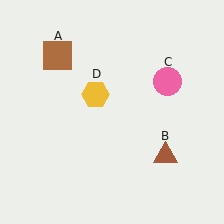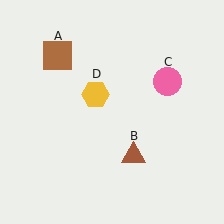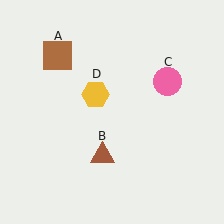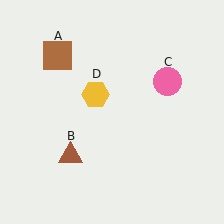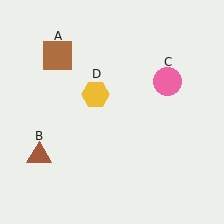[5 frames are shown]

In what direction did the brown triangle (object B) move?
The brown triangle (object B) moved left.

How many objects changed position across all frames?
1 object changed position: brown triangle (object B).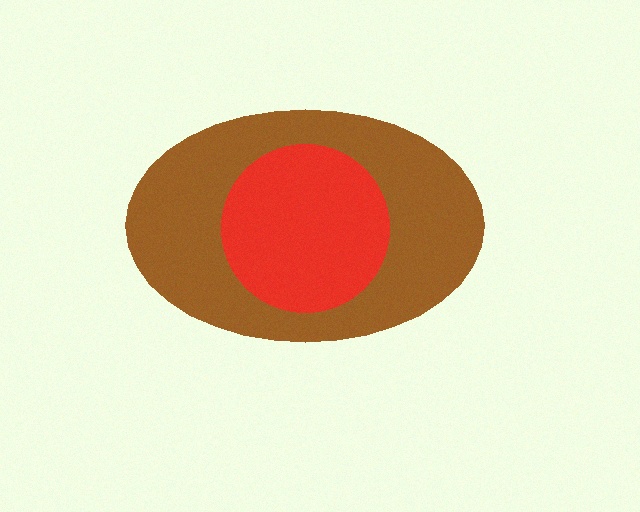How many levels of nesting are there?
2.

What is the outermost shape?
The brown ellipse.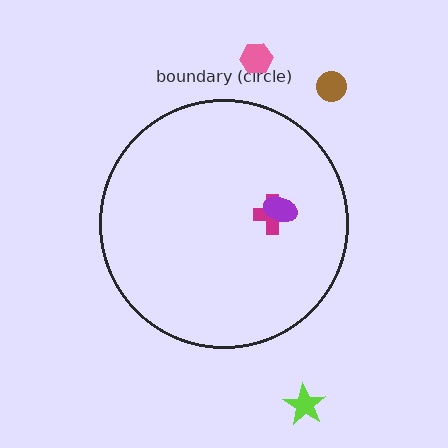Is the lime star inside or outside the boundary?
Outside.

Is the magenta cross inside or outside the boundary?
Inside.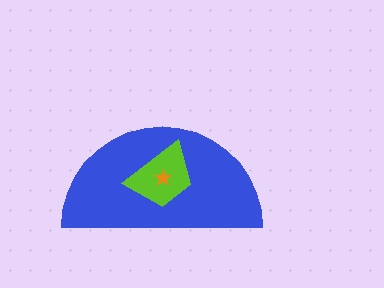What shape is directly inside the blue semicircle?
The lime trapezoid.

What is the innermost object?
The orange star.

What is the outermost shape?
The blue semicircle.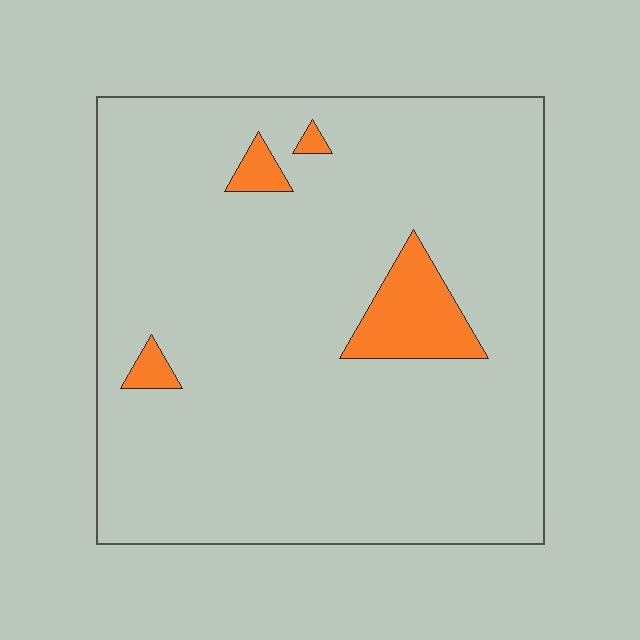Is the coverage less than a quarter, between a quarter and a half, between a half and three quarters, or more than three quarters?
Less than a quarter.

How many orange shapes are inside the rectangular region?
4.